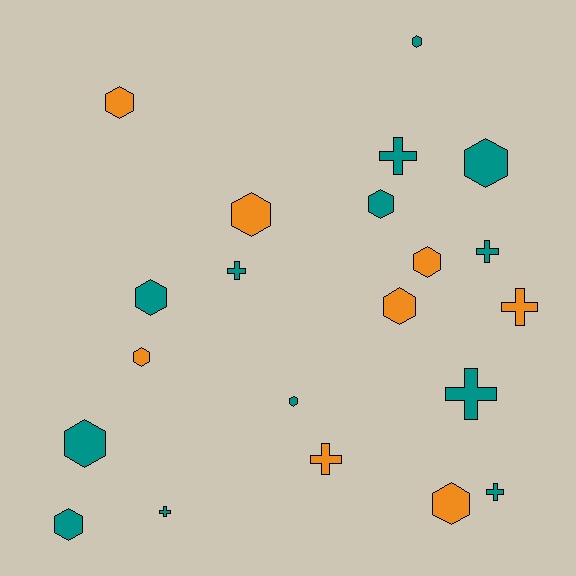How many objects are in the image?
There are 21 objects.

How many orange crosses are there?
There are 2 orange crosses.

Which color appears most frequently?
Teal, with 13 objects.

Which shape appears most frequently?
Hexagon, with 13 objects.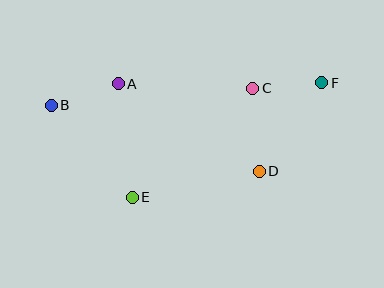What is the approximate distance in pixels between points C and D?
The distance between C and D is approximately 83 pixels.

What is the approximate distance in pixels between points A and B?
The distance between A and B is approximately 71 pixels.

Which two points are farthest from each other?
Points B and F are farthest from each other.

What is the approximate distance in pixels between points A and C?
The distance between A and C is approximately 135 pixels.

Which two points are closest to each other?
Points C and F are closest to each other.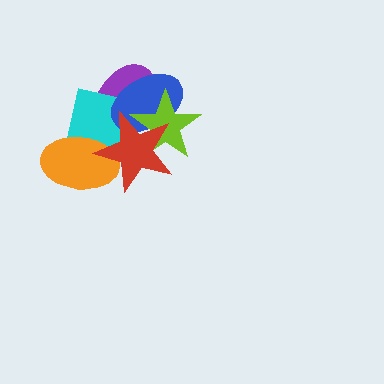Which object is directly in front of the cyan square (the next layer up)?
The orange ellipse is directly in front of the cyan square.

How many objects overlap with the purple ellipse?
4 objects overlap with the purple ellipse.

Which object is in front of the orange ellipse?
The red star is in front of the orange ellipse.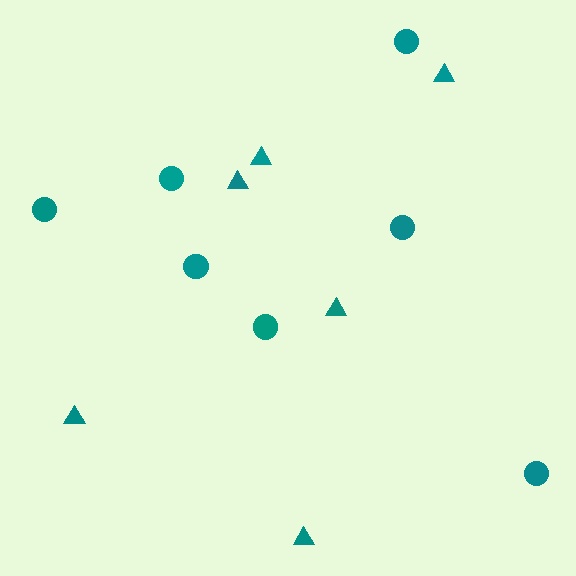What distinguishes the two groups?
There are 2 groups: one group of circles (7) and one group of triangles (6).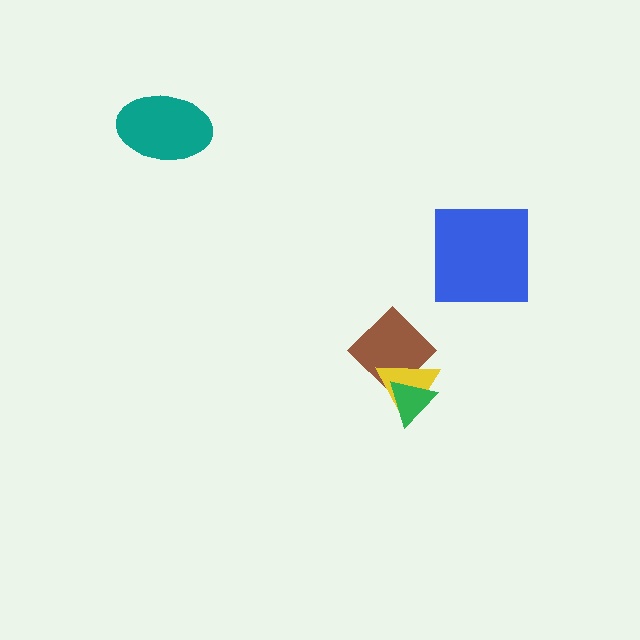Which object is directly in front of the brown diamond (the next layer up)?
The yellow triangle is directly in front of the brown diamond.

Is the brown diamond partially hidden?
Yes, it is partially covered by another shape.